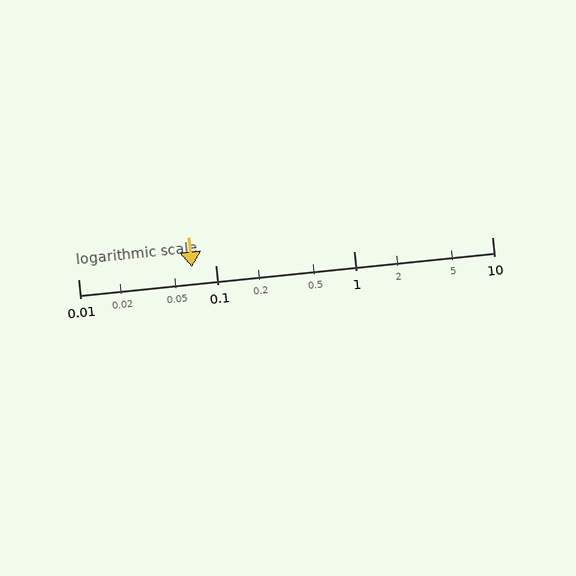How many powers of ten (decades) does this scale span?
The scale spans 3 decades, from 0.01 to 10.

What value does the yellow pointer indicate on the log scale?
The pointer indicates approximately 0.067.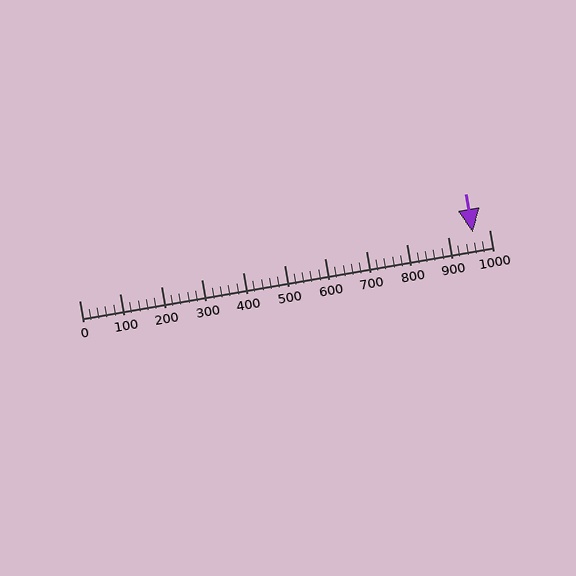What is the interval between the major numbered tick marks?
The major tick marks are spaced 100 units apart.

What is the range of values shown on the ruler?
The ruler shows values from 0 to 1000.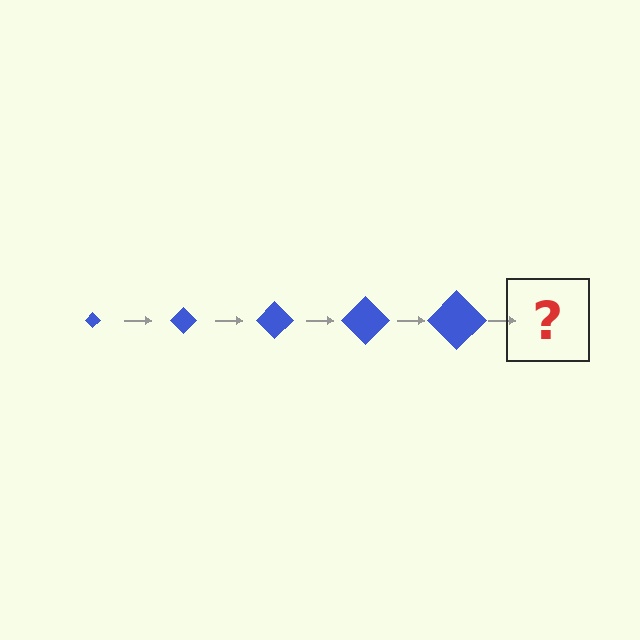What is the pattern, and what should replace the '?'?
The pattern is that the diamond gets progressively larger each step. The '?' should be a blue diamond, larger than the previous one.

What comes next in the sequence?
The next element should be a blue diamond, larger than the previous one.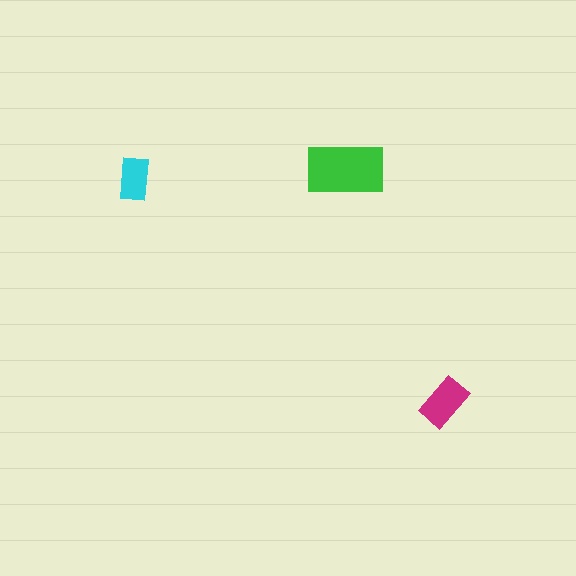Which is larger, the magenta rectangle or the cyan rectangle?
The magenta one.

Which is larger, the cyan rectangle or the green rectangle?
The green one.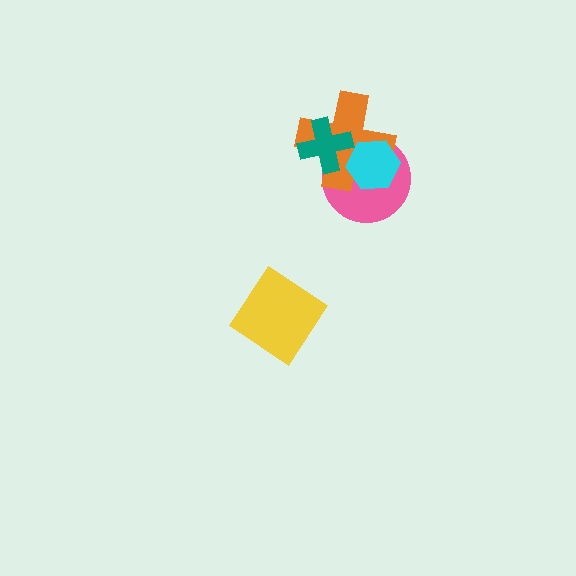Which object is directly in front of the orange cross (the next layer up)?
The cyan hexagon is directly in front of the orange cross.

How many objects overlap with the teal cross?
2 objects overlap with the teal cross.